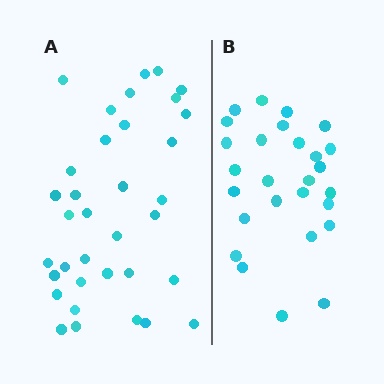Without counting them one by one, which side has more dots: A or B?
Region A (the left region) has more dots.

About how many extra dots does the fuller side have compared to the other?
Region A has roughly 8 or so more dots than region B.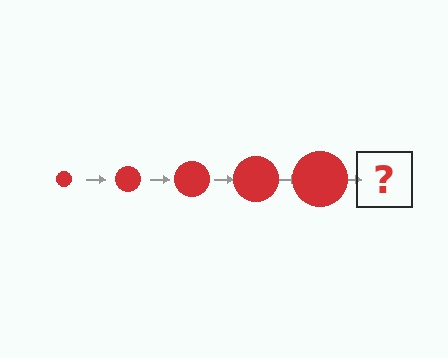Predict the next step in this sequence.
The next step is a red circle, larger than the previous one.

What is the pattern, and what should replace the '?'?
The pattern is that the circle gets progressively larger each step. The '?' should be a red circle, larger than the previous one.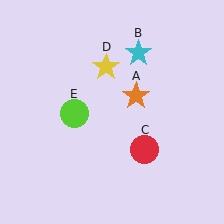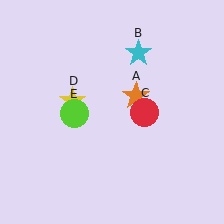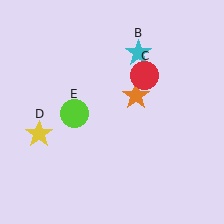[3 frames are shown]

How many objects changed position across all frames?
2 objects changed position: red circle (object C), yellow star (object D).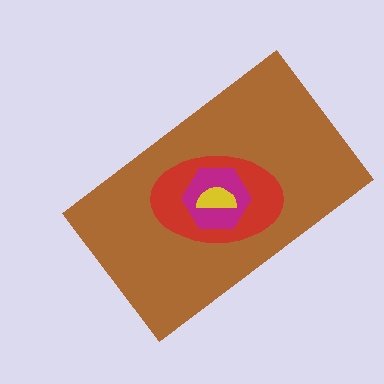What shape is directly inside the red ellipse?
The magenta hexagon.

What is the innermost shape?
The yellow semicircle.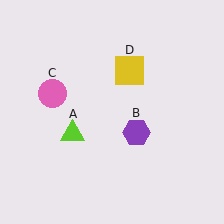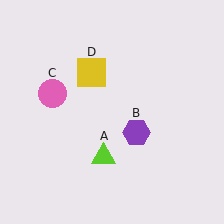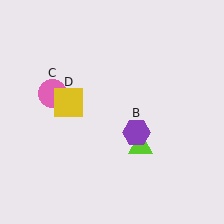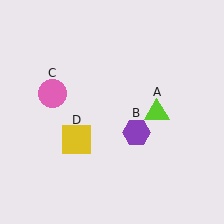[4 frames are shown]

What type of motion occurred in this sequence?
The lime triangle (object A), yellow square (object D) rotated counterclockwise around the center of the scene.